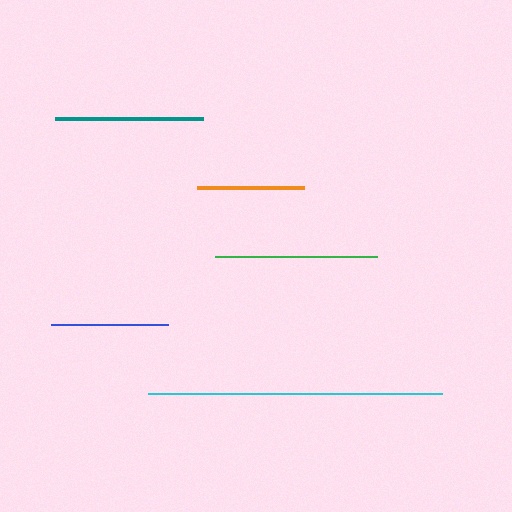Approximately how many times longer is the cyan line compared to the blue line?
The cyan line is approximately 2.5 times the length of the blue line.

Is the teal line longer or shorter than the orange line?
The teal line is longer than the orange line.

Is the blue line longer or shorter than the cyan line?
The cyan line is longer than the blue line.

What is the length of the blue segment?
The blue segment is approximately 117 pixels long.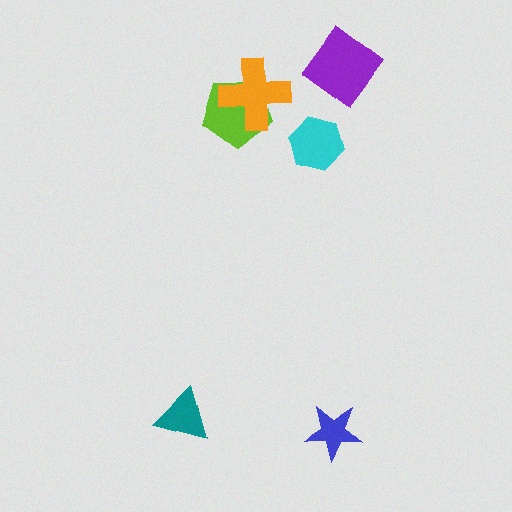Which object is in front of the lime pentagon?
The orange cross is in front of the lime pentagon.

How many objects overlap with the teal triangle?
0 objects overlap with the teal triangle.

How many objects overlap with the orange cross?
1 object overlaps with the orange cross.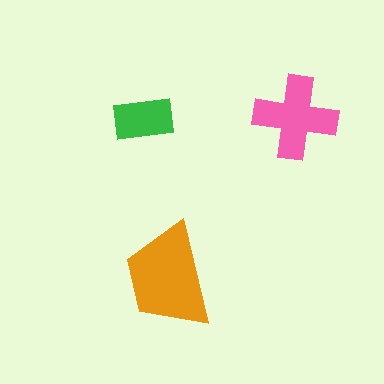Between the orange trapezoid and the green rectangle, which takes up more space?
The orange trapezoid.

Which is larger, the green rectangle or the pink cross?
The pink cross.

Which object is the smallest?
The green rectangle.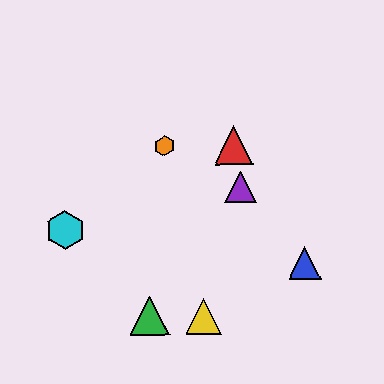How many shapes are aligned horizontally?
2 shapes (the red triangle, the orange hexagon) are aligned horizontally.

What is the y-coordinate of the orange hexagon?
The orange hexagon is at y≈146.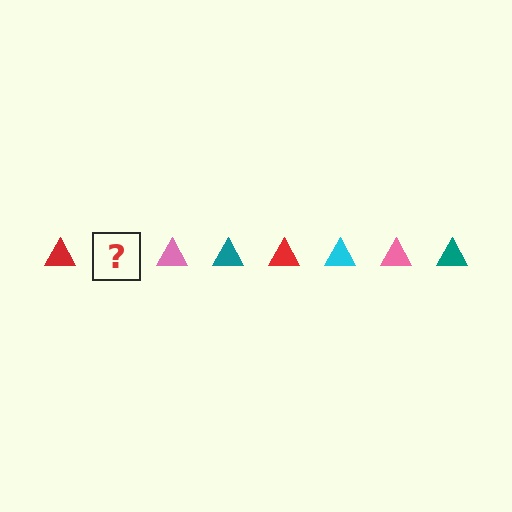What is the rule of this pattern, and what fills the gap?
The rule is that the pattern cycles through red, cyan, pink, teal triangles. The gap should be filled with a cyan triangle.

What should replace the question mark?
The question mark should be replaced with a cyan triangle.